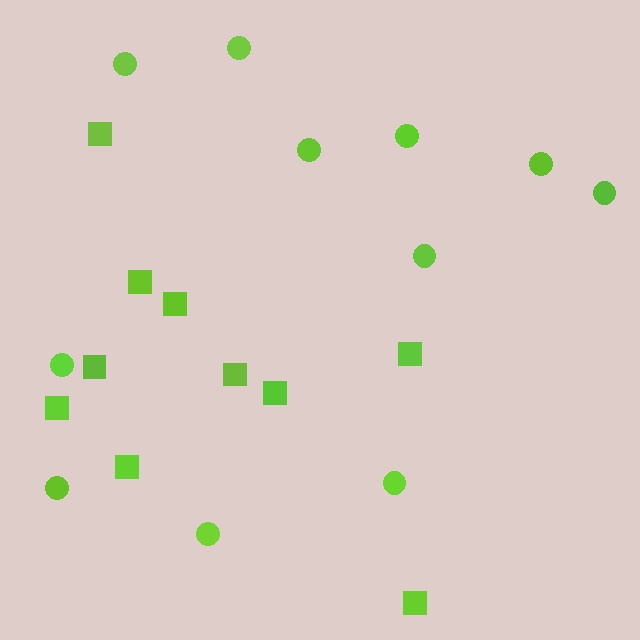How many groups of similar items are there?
There are 2 groups: one group of squares (10) and one group of circles (11).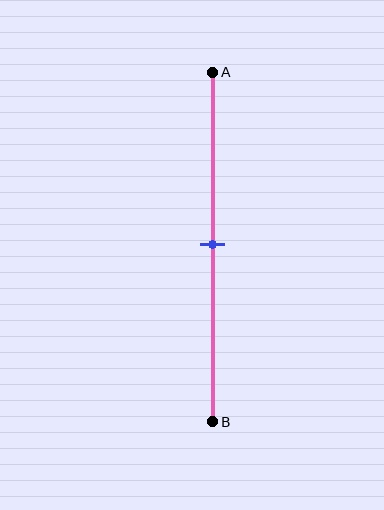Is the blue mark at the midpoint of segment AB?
Yes, the mark is approximately at the midpoint.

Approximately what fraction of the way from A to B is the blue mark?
The blue mark is approximately 50% of the way from A to B.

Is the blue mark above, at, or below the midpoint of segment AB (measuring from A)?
The blue mark is approximately at the midpoint of segment AB.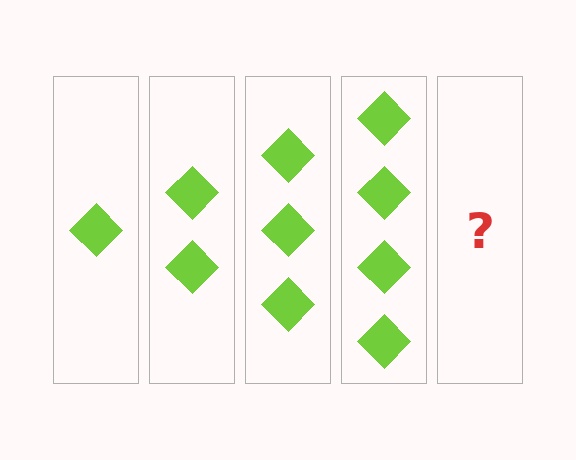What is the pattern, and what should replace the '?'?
The pattern is that each step adds one more diamond. The '?' should be 5 diamonds.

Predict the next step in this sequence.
The next step is 5 diamonds.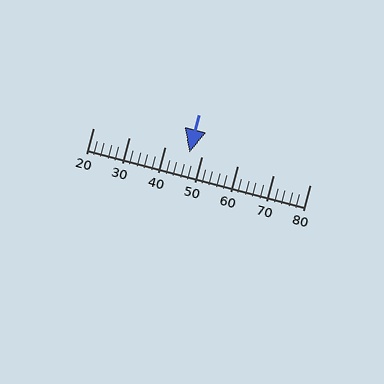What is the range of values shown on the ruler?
The ruler shows values from 20 to 80.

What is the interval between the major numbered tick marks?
The major tick marks are spaced 10 units apart.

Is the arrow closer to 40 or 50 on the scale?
The arrow is closer to 50.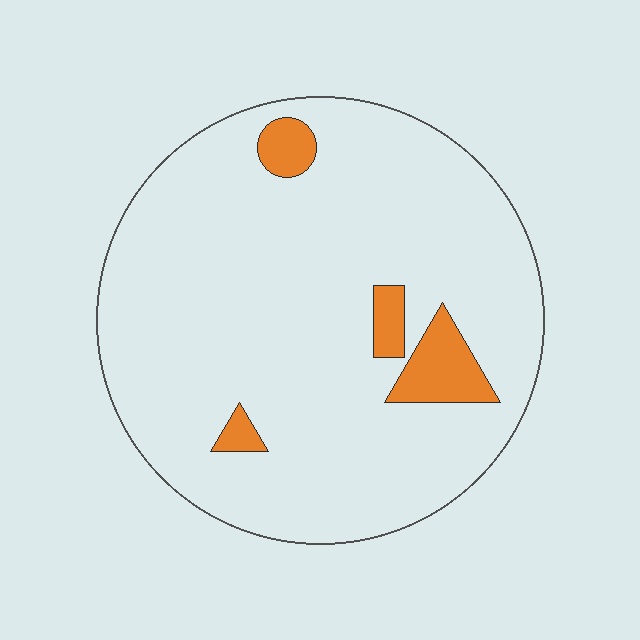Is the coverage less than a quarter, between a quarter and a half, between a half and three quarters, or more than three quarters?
Less than a quarter.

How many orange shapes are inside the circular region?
4.